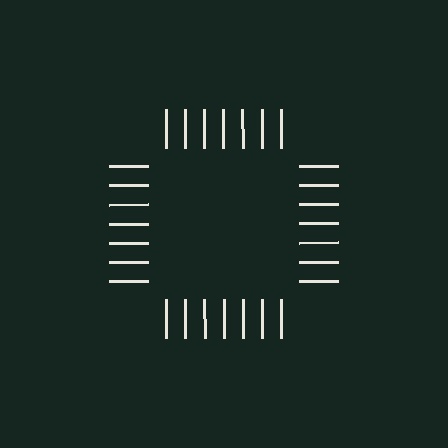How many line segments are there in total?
28 — 7 along each of the 4 edges.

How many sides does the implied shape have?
4 sides — the line-ends trace a square.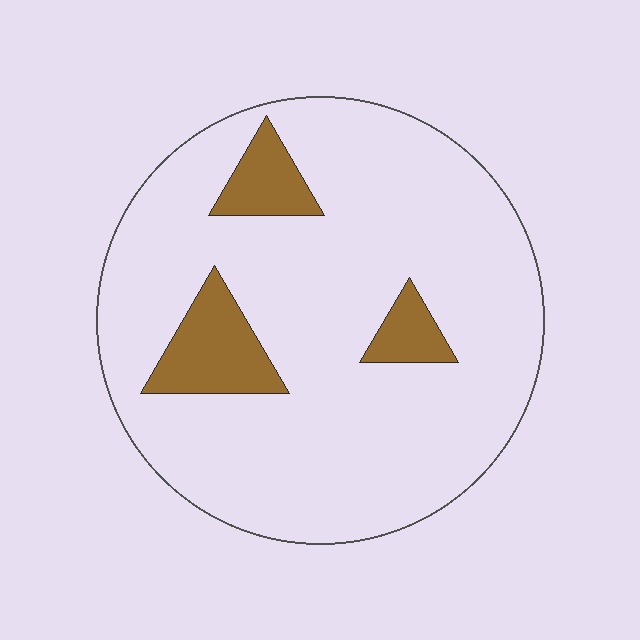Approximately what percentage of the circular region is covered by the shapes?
Approximately 15%.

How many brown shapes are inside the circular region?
3.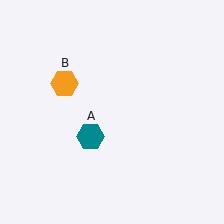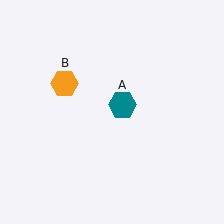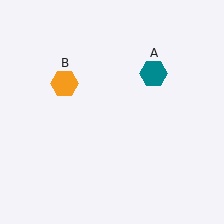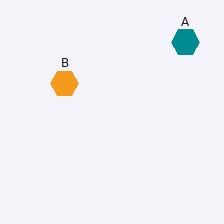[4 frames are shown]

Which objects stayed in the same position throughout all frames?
Orange hexagon (object B) remained stationary.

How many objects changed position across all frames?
1 object changed position: teal hexagon (object A).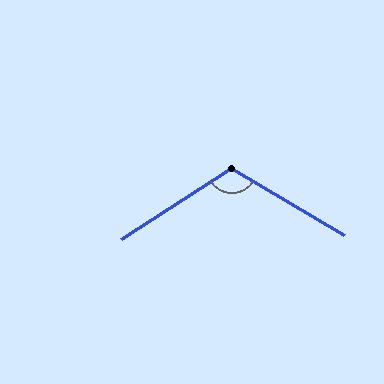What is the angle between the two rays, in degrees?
Approximately 116 degrees.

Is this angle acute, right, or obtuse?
It is obtuse.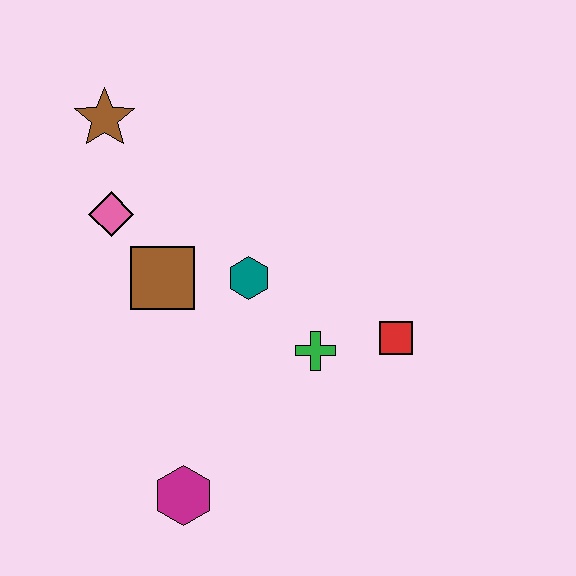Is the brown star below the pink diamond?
No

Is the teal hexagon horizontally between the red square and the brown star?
Yes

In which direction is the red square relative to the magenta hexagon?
The red square is to the right of the magenta hexagon.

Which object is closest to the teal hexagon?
The brown square is closest to the teal hexagon.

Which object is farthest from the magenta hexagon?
The brown star is farthest from the magenta hexagon.